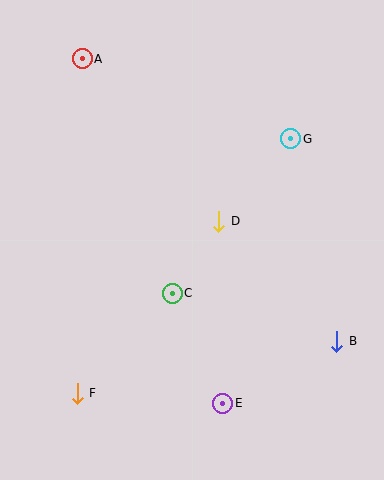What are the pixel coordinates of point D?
Point D is at (219, 221).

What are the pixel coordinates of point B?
Point B is at (337, 341).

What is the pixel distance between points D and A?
The distance between D and A is 212 pixels.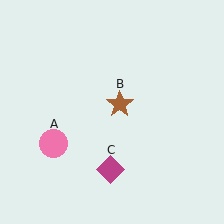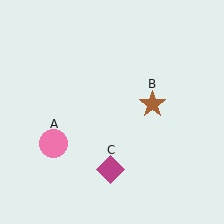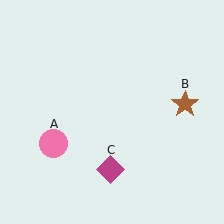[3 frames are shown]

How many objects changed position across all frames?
1 object changed position: brown star (object B).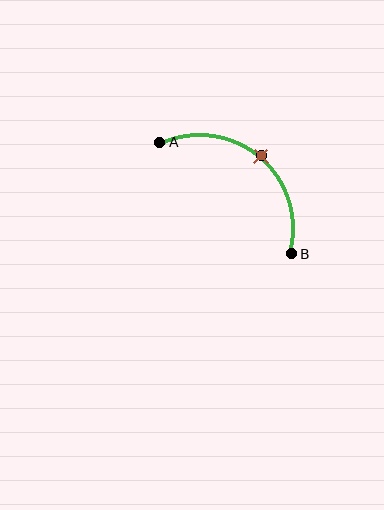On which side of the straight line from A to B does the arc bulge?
The arc bulges above and to the right of the straight line connecting A and B.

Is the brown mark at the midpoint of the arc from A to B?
Yes. The brown mark lies on the arc at equal arc-length from both A and B — it is the arc midpoint.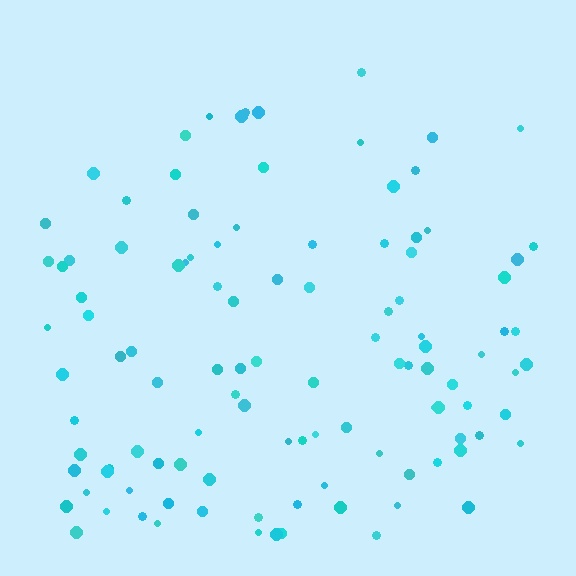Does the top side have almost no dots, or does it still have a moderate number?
Still a moderate number, just noticeably fewer than the bottom.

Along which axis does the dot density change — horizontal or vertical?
Vertical.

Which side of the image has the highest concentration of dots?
The bottom.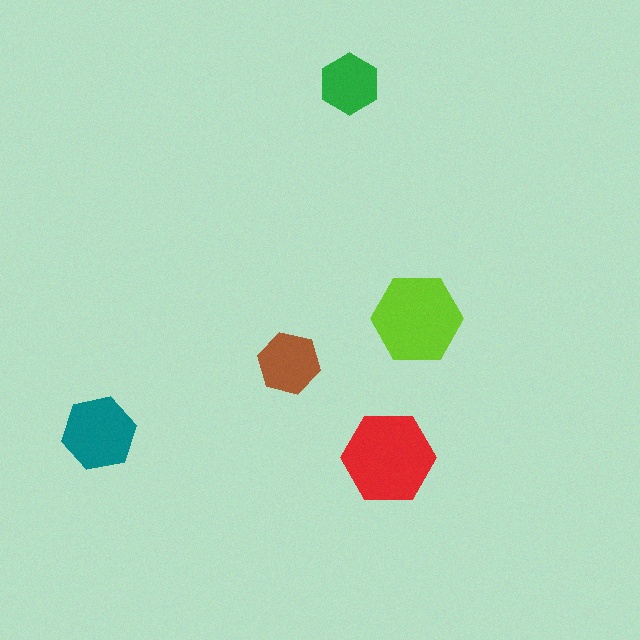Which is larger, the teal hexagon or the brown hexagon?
The teal one.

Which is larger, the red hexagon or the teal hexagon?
The red one.